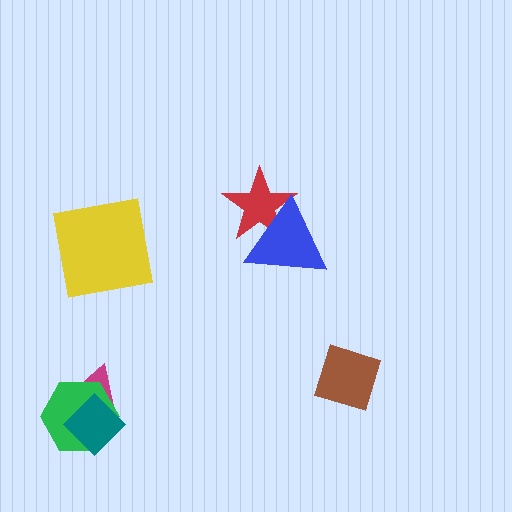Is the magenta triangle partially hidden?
Yes, it is partially covered by another shape.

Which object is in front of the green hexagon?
The teal diamond is in front of the green hexagon.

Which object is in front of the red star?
The blue triangle is in front of the red star.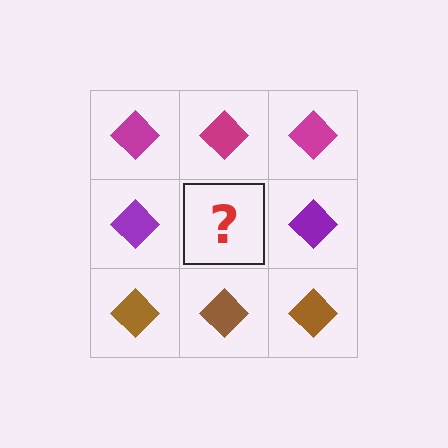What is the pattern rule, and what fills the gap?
The rule is that each row has a consistent color. The gap should be filled with a purple diamond.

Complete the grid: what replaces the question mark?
The question mark should be replaced with a purple diamond.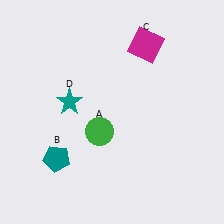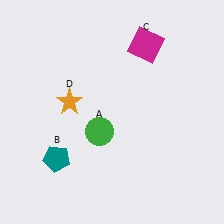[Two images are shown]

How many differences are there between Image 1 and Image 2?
There is 1 difference between the two images.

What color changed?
The star (D) changed from teal in Image 1 to orange in Image 2.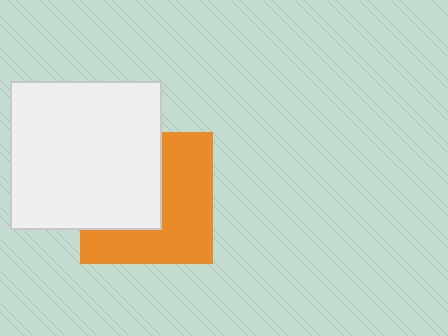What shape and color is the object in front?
The object in front is a white rectangle.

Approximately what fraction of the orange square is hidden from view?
Roughly 45% of the orange square is hidden behind the white rectangle.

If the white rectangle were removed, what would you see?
You would see the complete orange square.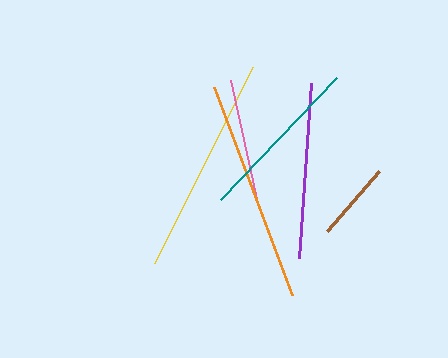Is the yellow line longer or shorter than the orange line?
The orange line is longer than the yellow line.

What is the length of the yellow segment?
The yellow segment is approximately 220 pixels long.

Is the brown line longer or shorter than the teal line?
The teal line is longer than the brown line.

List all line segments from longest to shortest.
From longest to shortest: orange, yellow, purple, teal, pink, brown.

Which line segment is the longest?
The orange line is the longest at approximately 222 pixels.